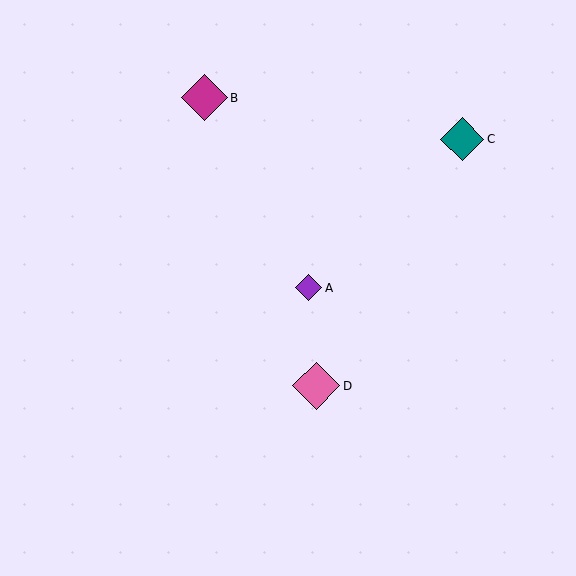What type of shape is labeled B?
Shape B is a magenta diamond.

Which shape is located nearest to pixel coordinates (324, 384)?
The pink diamond (labeled D) at (316, 386) is nearest to that location.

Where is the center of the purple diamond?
The center of the purple diamond is at (309, 288).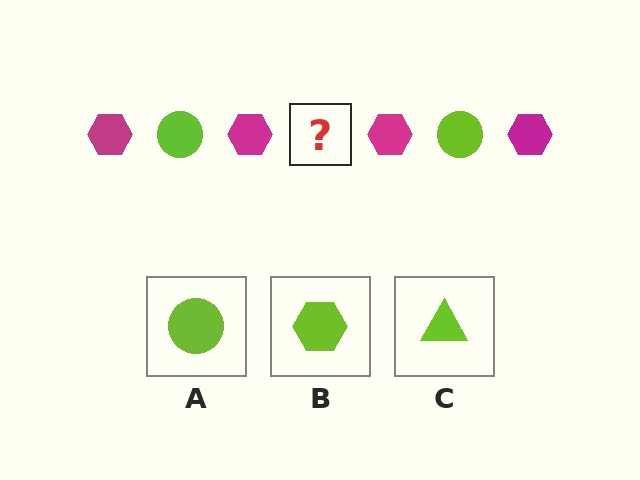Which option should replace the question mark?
Option A.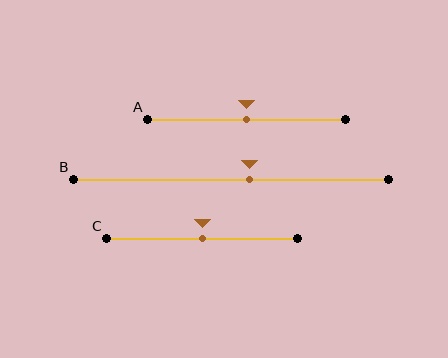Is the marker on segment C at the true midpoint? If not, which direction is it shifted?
Yes, the marker on segment C is at the true midpoint.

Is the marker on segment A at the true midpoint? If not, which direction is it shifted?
Yes, the marker on segment A is at the true midpoint.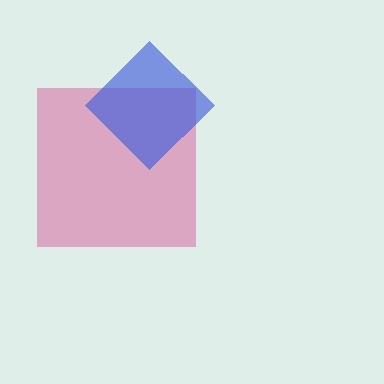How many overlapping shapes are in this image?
There are 2 overlapping shapes in the image.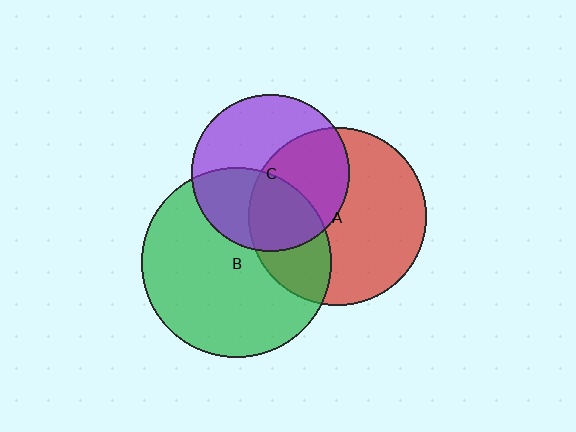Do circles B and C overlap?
Yes.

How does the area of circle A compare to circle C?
Approximately 1.3 times.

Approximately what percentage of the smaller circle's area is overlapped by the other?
Approximately 40%.